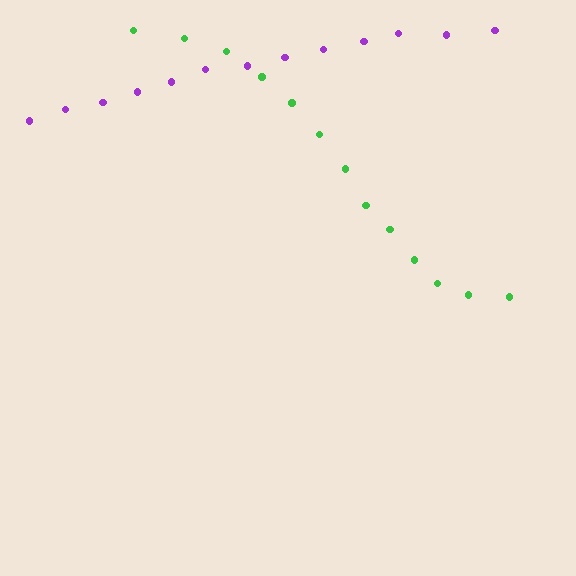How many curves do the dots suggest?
There are 2 distinct paths.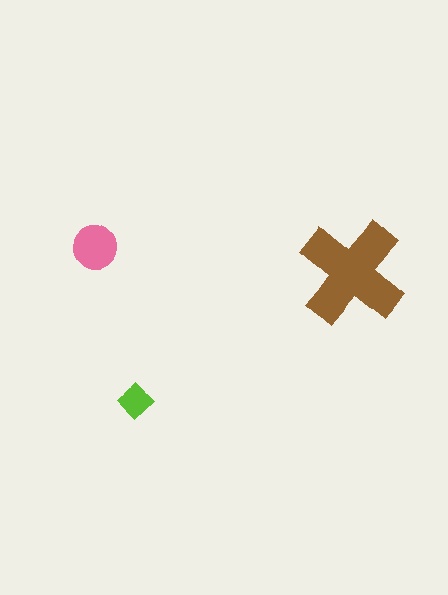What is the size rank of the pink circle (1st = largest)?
2nd.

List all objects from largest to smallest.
The brown cross, the pink circle, the lime diamond.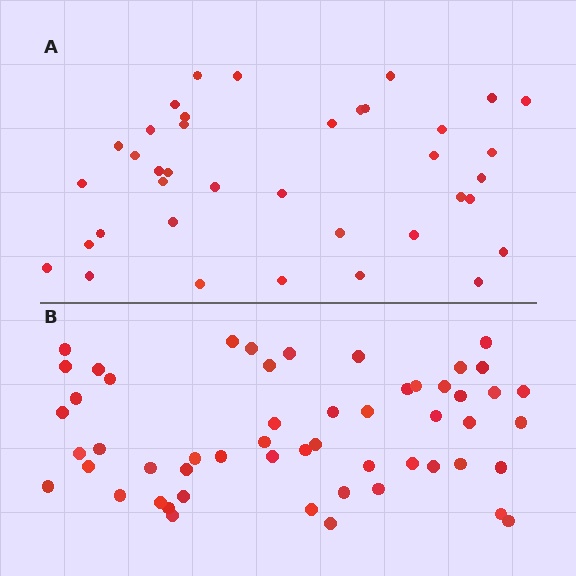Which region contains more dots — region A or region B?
Region B (the bottom region) has more dots.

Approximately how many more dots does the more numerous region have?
Region B has approximately 15 more dots than region A.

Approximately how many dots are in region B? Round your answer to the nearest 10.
About 50 dots. (The exact count is 54, which rounds to 50.)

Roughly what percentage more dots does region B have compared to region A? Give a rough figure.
About 40% more.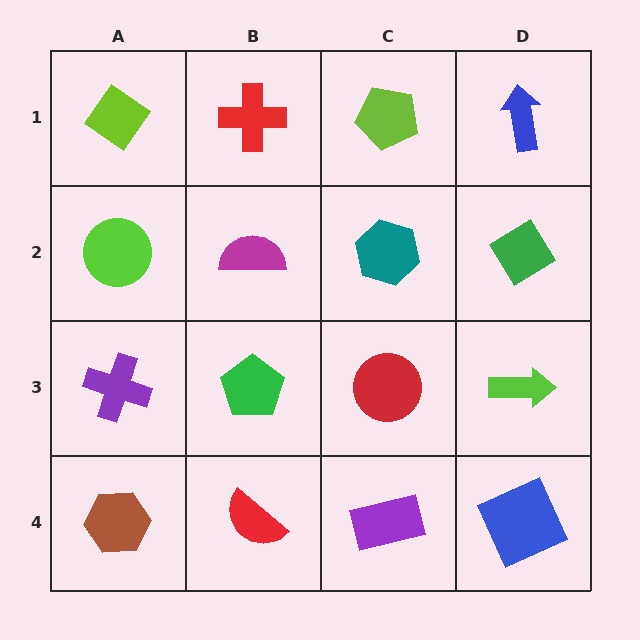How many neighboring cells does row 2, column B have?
4.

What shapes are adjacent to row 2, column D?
A blue arrow (row 1, column D), a lime arrow (row 3, column D), a teal hexagon (row 2, column C).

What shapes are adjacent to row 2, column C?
A lime pentagon (row 1, column C), a red circle (row 3, column C), a magenta semicircle (row 2, column B), a green diamond (row 2, column D).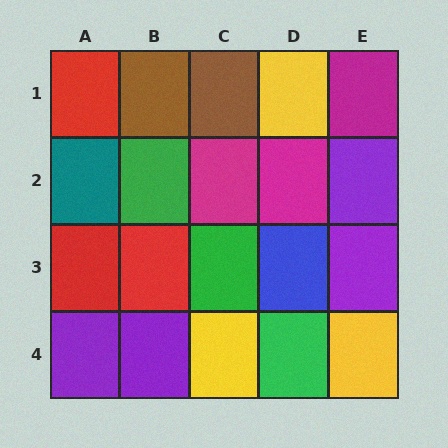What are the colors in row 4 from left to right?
Purple, purple, yellow, green, yellow.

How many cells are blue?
1 cell is blue.